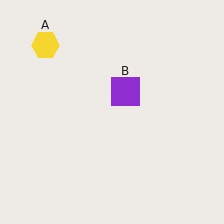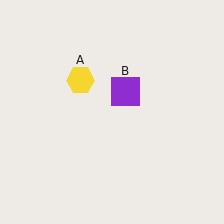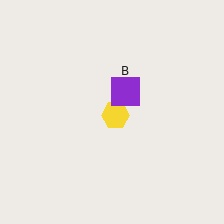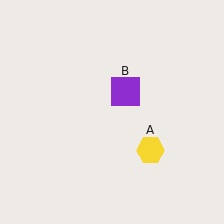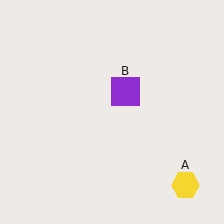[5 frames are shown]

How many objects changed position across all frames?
1 object changed position: yellow hexagon (object A).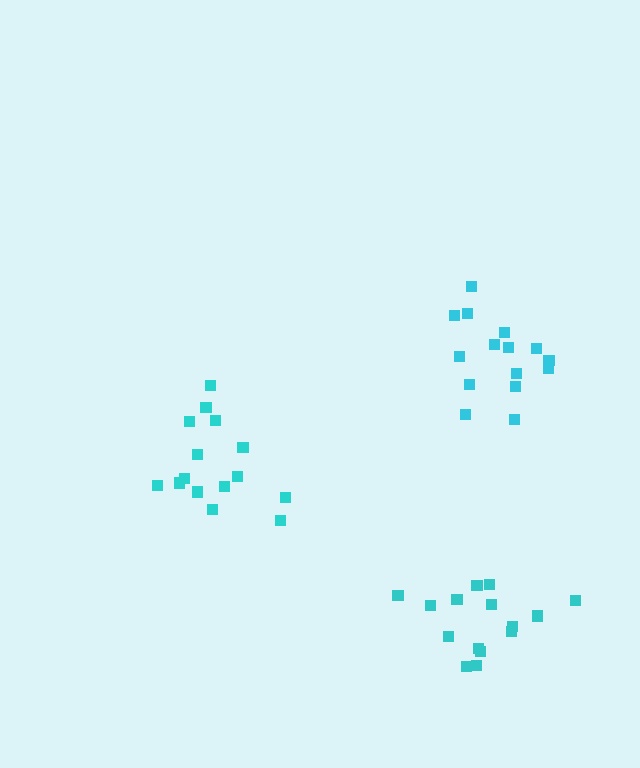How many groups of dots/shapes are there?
There are 3 groups.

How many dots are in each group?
Group 1: 15 dots, Group 2: 15 dots, Group 3: 15 dots (45 total).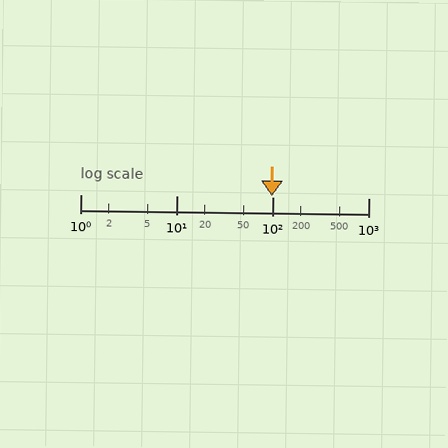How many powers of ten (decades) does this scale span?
The scale spans 3 decades, from 1 to 1000.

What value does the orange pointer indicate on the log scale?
The pointer indicates approximately 98.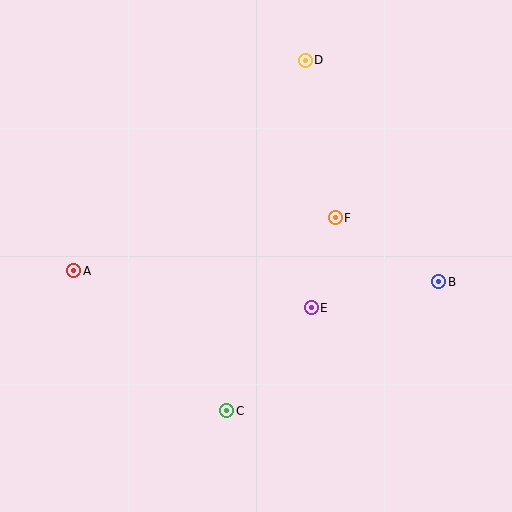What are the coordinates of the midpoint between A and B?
The midpoint between A and B is at (256, 276).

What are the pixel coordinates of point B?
Point B is at (439, 282).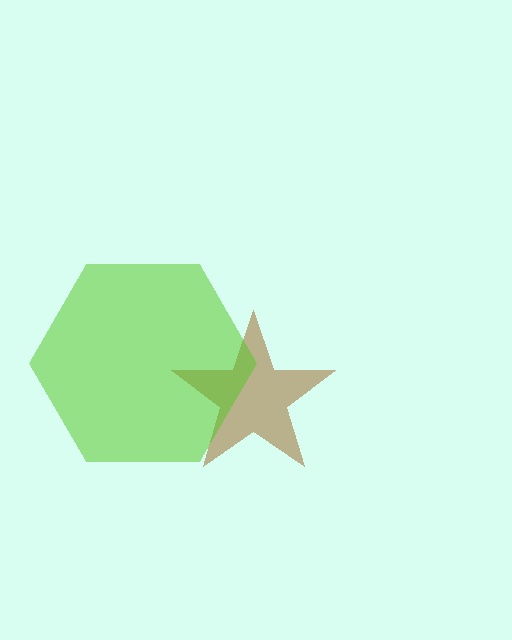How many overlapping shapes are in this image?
There are 2 overlapping shapes in the image.